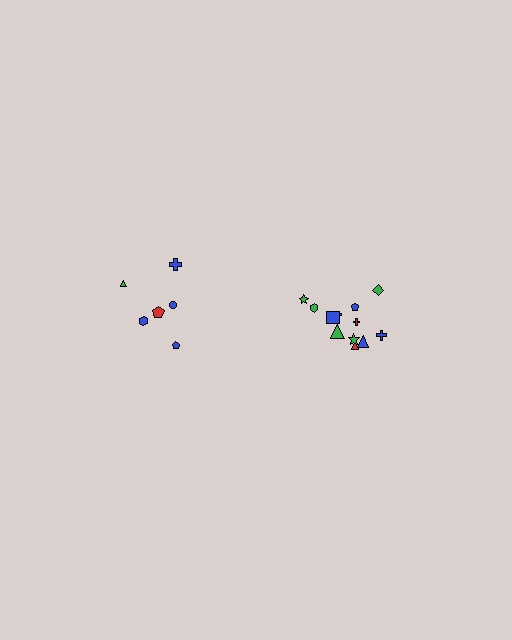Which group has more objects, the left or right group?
The right group.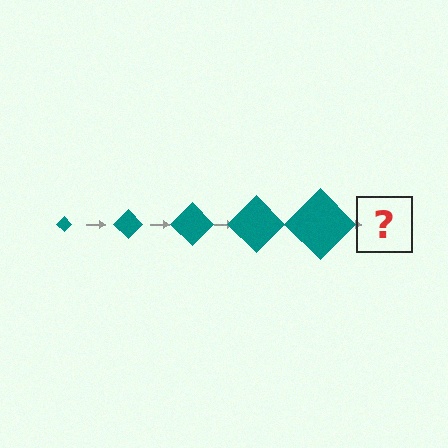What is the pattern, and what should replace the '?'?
The pattern is that the diamond gets progressively larger each step. The '?' should be a teal diamond, larger than the previous one.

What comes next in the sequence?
The next element should be a teal diamond, larger than the previous one.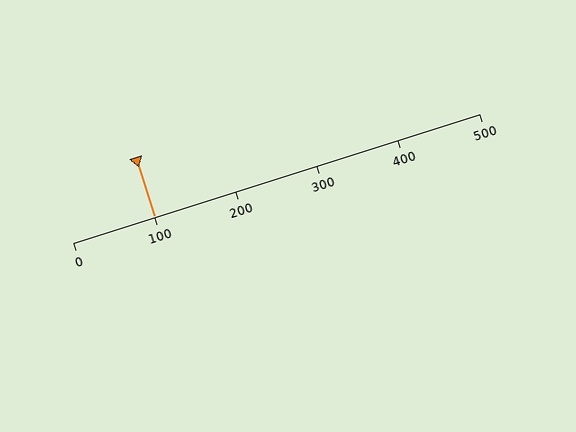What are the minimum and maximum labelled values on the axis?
The axis runs from 0 to 500.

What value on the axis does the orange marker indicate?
The marker indicates approximately 100.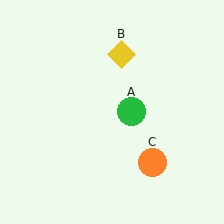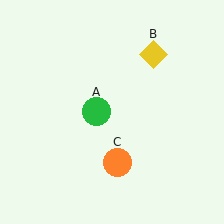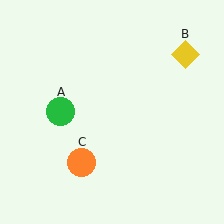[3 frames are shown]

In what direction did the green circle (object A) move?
The green circle (object A) moved left.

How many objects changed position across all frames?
3 objects changed position: green circle (object A), yellow diamond (object B), orange circle (object C).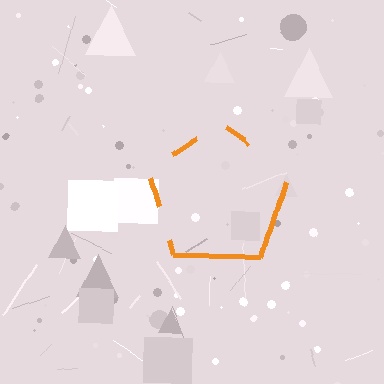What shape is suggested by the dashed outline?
The dashed outline suggests a pentagon.